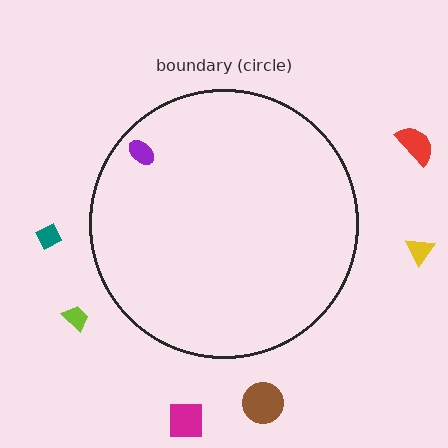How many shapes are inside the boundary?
1 inside, 6 outside.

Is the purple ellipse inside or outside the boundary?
Inside.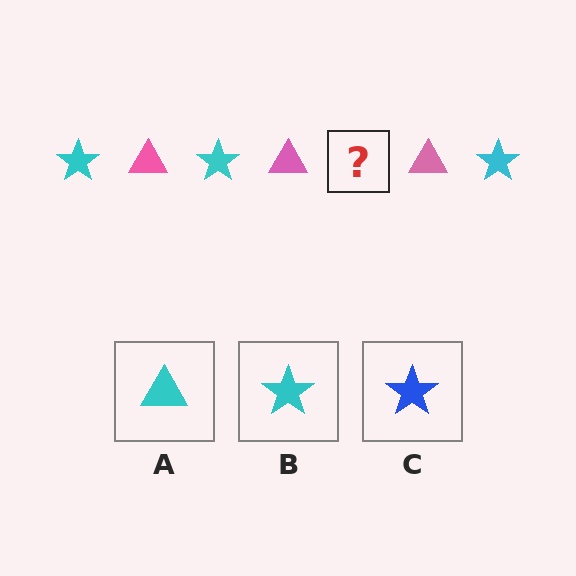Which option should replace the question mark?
Option B.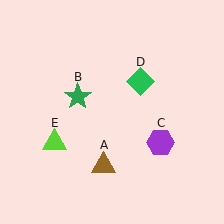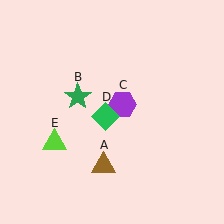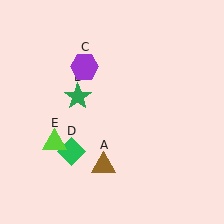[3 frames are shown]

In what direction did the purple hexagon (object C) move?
The purple hexagon (object C) moved up and to the left.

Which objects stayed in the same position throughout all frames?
Brown triangle (object A) and green star (object B) and lime triangle (object E) remained stationary.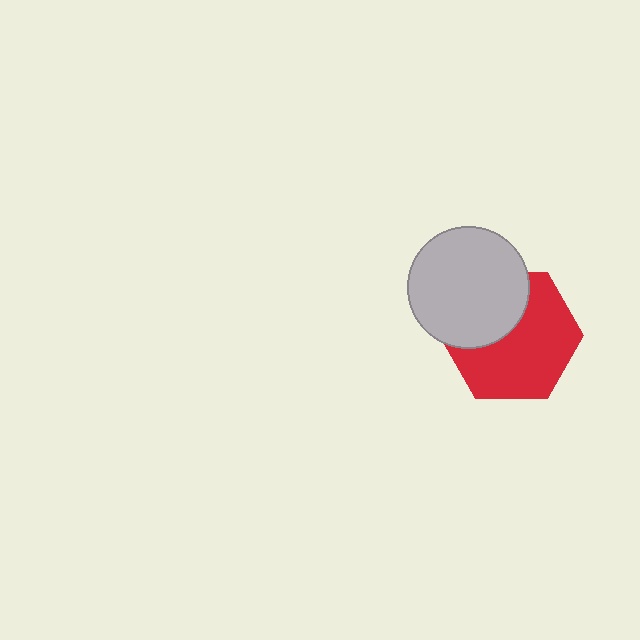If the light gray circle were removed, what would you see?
You would see the complete red hexagon.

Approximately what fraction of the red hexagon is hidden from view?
Roughly 36% of the red hexagon is hidden behind the light gray circle.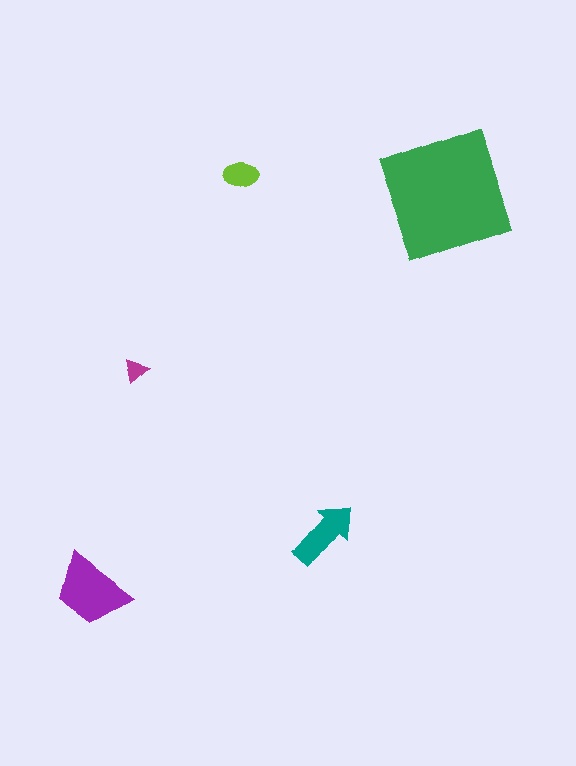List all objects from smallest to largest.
The magenta triangle, the lime ellipse, the teal arrow, the purple trapezoid, the green square.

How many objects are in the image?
There are 5 objects in the image.